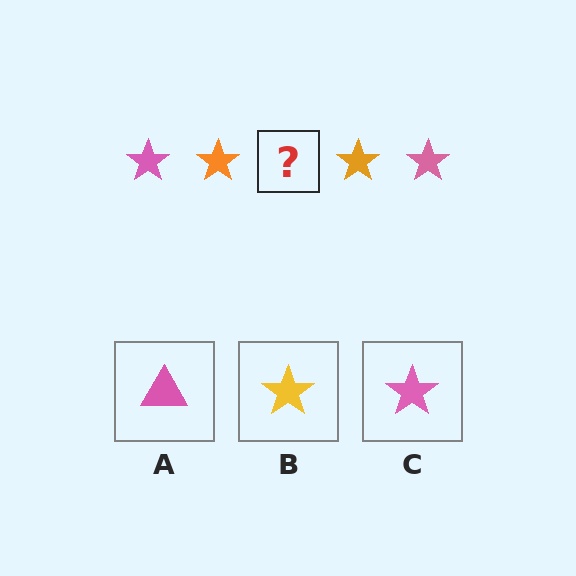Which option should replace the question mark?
Option C.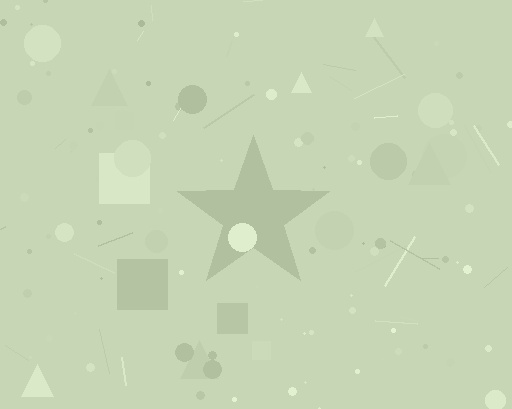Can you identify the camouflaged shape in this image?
The camouflaged shape is a star.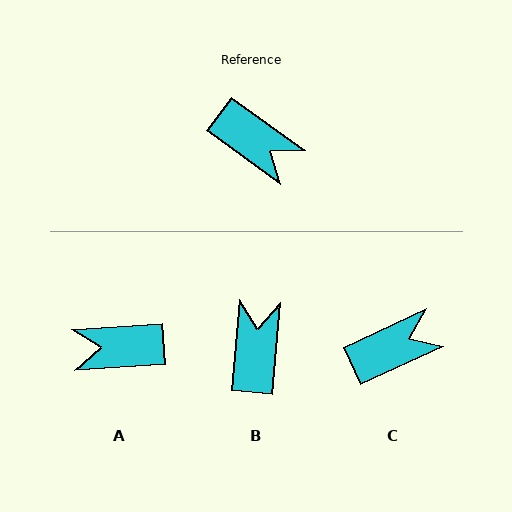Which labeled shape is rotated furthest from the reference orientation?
A, about 140 degrees away.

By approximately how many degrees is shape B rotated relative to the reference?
Approximately 121 degrees counter-clockwise.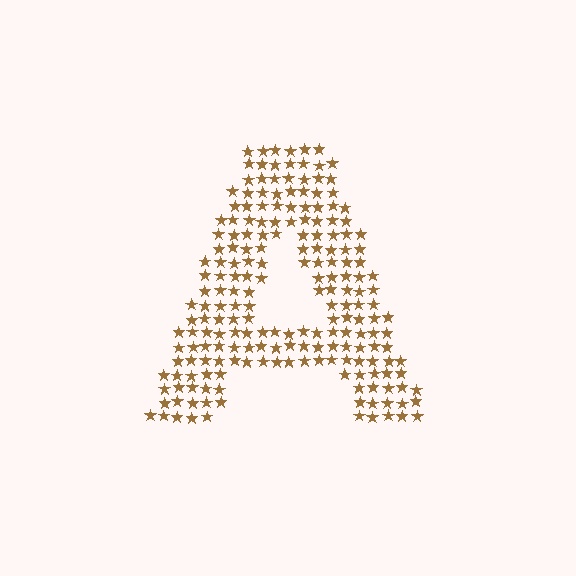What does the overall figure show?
The overall figure shows the letter A.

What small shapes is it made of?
It is made of small stars.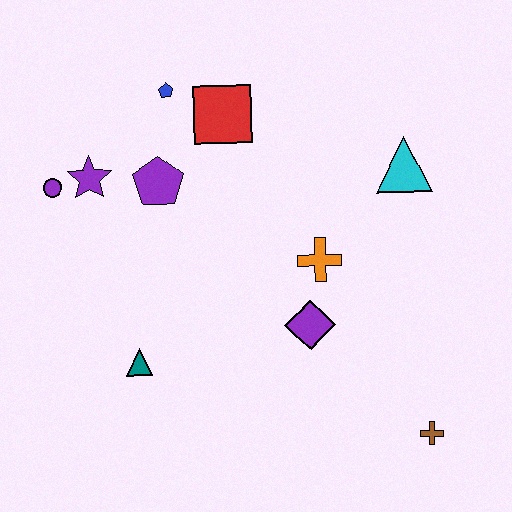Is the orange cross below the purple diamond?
No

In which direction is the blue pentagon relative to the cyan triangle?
The blue pentagon is to the left of the cyan triangle.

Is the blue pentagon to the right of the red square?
No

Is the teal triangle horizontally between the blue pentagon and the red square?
No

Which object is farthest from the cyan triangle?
The purple circle is farthest from the cyan triangle.